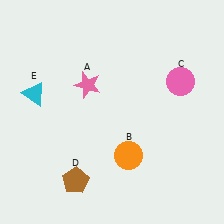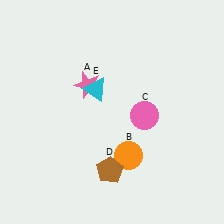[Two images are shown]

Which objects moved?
The objects that moved are: the pink circle (C), the brown pentagon (D), the cyan triangle (E).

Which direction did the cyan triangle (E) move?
The cyan triangle (E) moved right.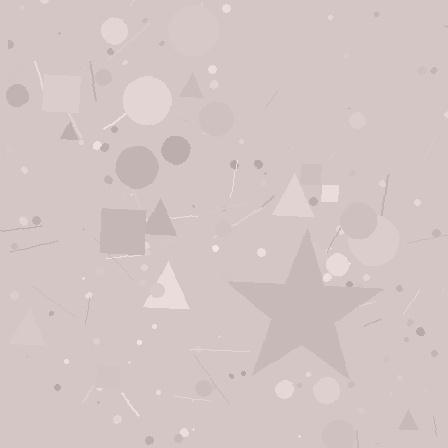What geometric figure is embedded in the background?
A star is embedded in the background.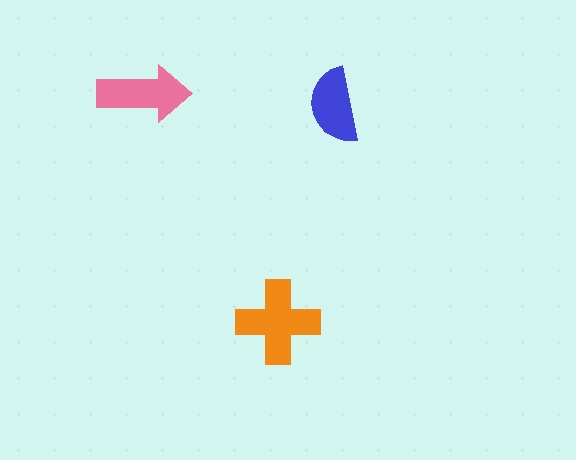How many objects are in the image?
There are 3 objects in the image.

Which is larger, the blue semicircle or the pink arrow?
The pink arrow.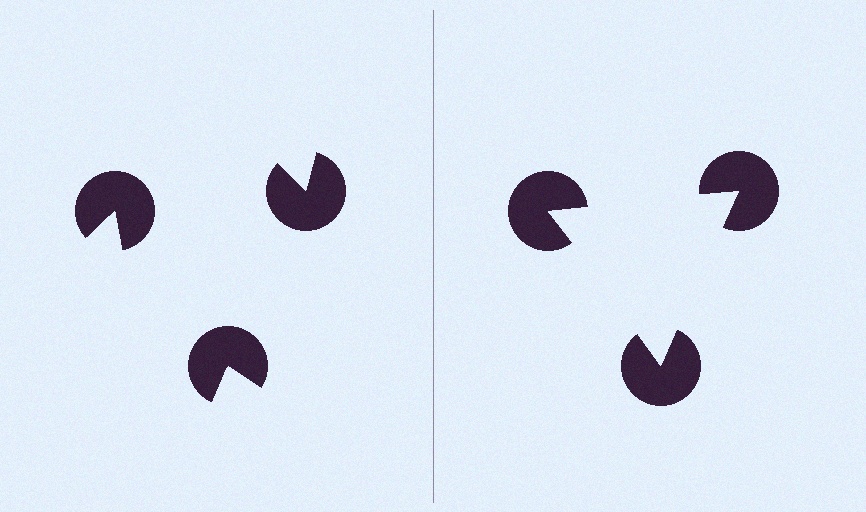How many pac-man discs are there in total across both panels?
6 — 3 on each side.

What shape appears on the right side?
An illusory triangle.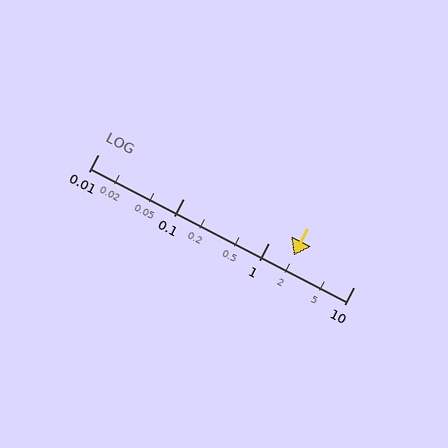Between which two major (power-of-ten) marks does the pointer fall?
The pointer is between 1 and 10.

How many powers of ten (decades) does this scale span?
The scale spans 3 decades, from 0.01 to 10.